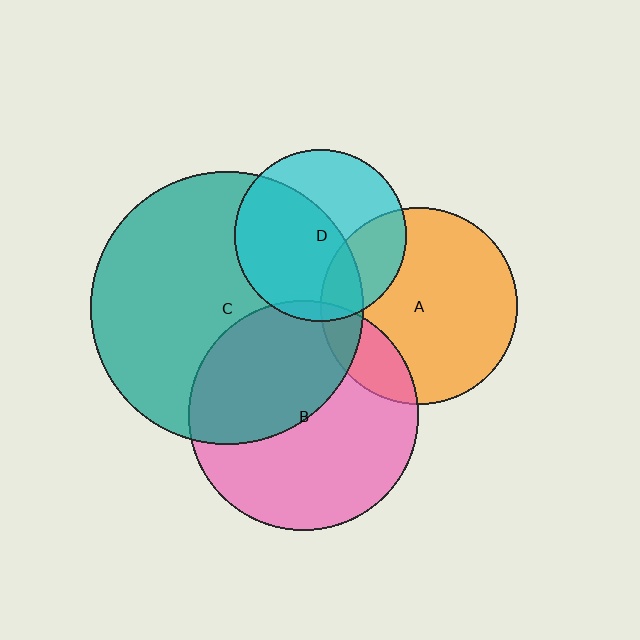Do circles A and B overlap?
Yes.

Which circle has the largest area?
Circle C (teal).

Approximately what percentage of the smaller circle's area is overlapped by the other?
Approximately 15%.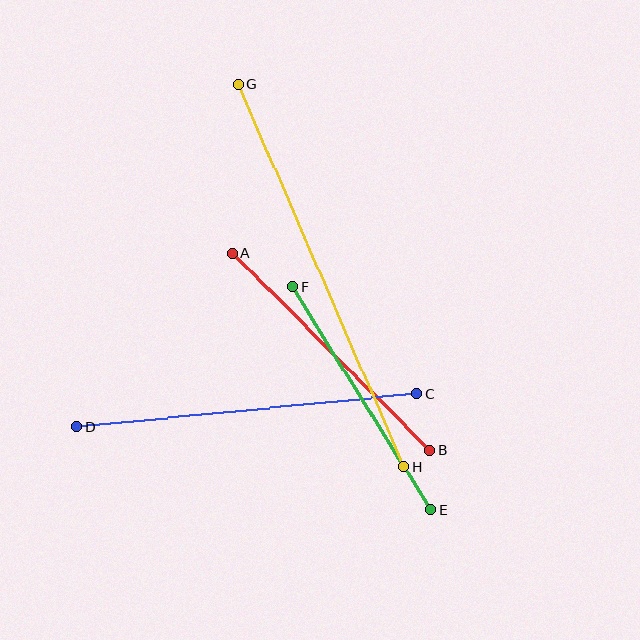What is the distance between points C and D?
The distance is approximately 341 pixels.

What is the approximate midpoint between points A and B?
The midpoint is at approximately (331, 352) pixels.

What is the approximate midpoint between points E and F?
The midpoint is at approximately (361, 398) pixels.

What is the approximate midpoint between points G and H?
The midpoint is at approximately (321, 275) pixels.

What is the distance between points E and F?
The distance is approximately 262 pixels.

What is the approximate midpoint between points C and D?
The midpoint is at approximately (247, 411) pixels.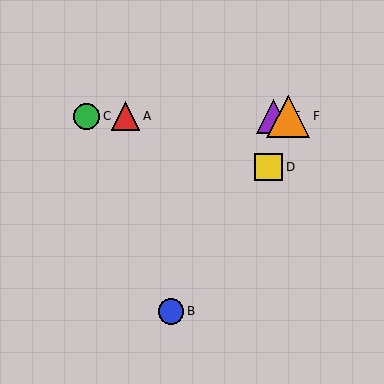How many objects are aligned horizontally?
4 objects (A, C, E, F) are aligned horizontally.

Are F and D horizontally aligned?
No, F is at y≈116 and D is at y≈167.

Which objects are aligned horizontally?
Objects A, C, E, F are aligned horizontally.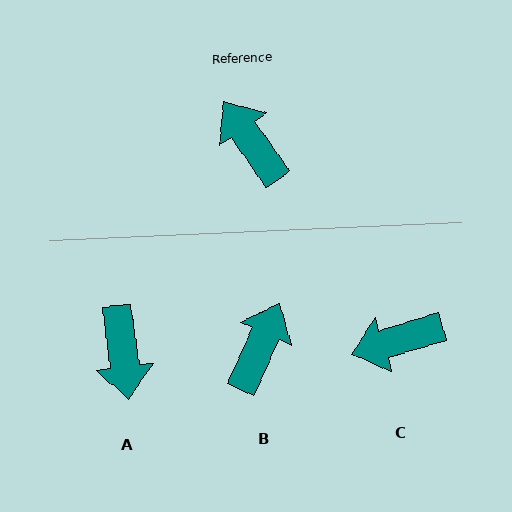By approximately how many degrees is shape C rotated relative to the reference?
Approximately 72 degrees counter-clockwise.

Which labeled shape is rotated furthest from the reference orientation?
A, about 152 degrees away.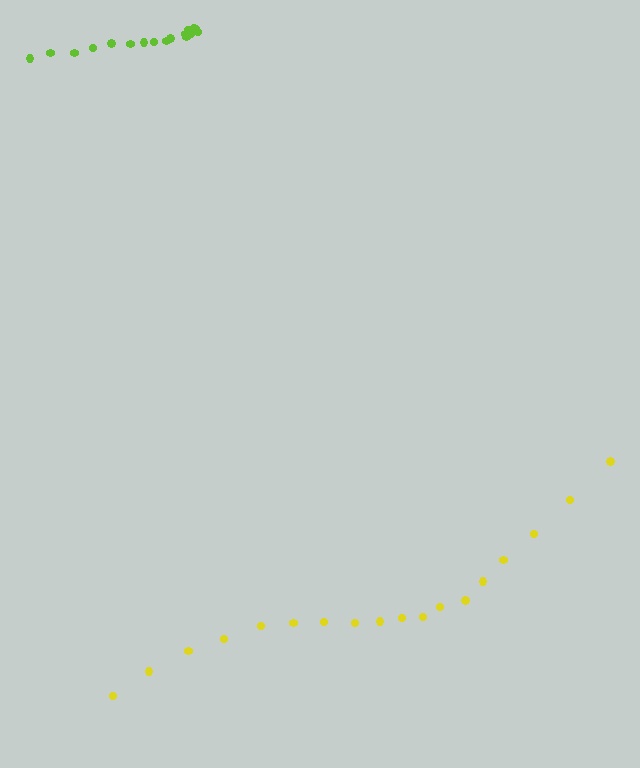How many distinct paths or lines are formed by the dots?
There are 2 distinct paths.